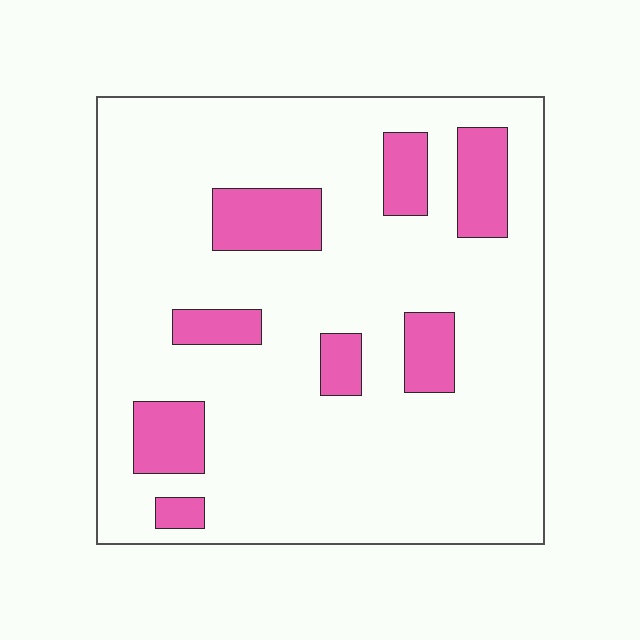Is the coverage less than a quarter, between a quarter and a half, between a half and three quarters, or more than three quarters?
Less than a quarter.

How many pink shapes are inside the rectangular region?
8.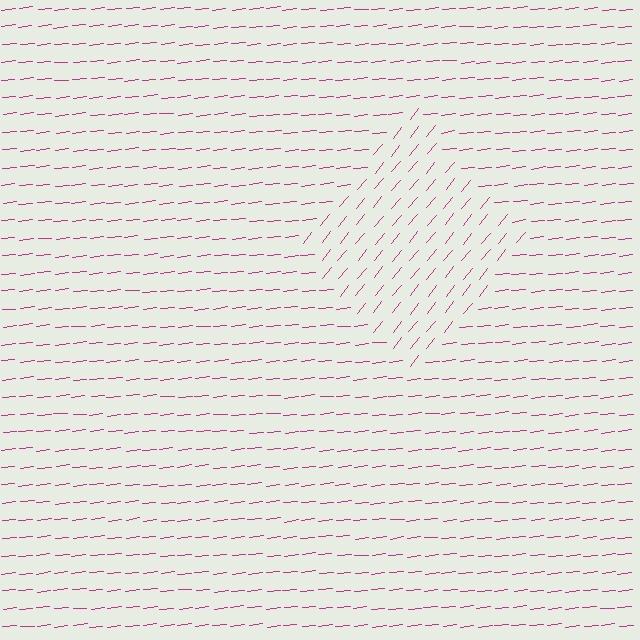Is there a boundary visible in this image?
Yes, there is a texture boundary formed by a change in line orientation.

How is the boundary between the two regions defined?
The boundary is defined purely by a change in line orientation (approximately 45 degrees difference). All lines are the same color and thickness.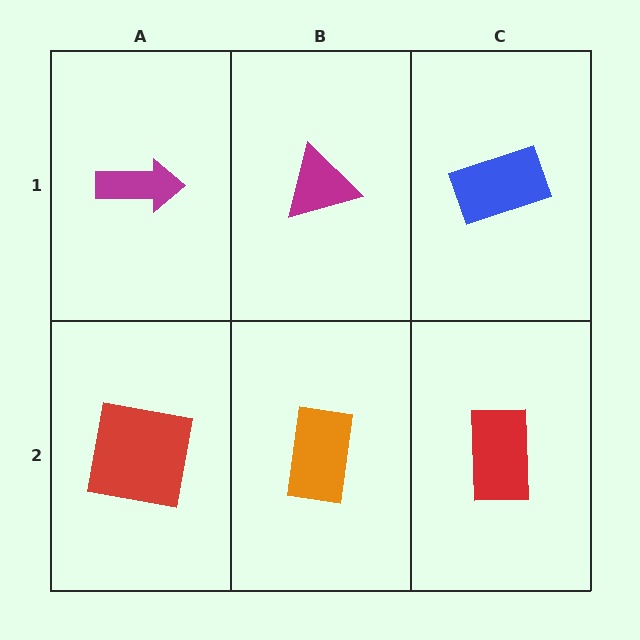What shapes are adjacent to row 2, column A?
A magenta arrow (row 1, column A), an orange rectangle (row 2, column B).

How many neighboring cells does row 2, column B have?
3.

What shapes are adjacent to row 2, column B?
A magenta triangle (row 1, column B), a red square (row 2, column A), a red rectangle (row 2, column C).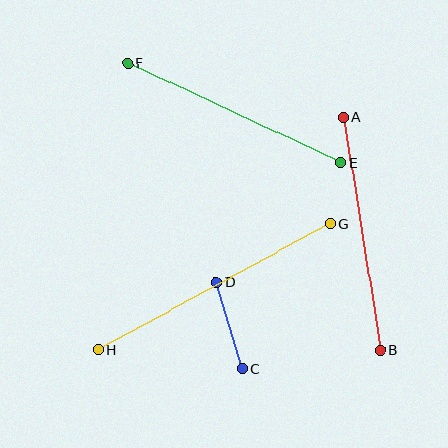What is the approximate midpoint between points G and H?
The midpoint is at approximately (214, 287) pixels.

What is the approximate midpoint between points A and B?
The midpoint is at approximately (362, 234) pixels.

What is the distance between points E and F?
The distance is approximately 236 pixels.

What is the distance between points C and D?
The distance is approximately 90 pixels.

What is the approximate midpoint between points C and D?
The midpoint is at approximately (229, 325) pixels.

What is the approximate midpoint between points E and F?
The midpoint is at approximately (234, 113) pixels.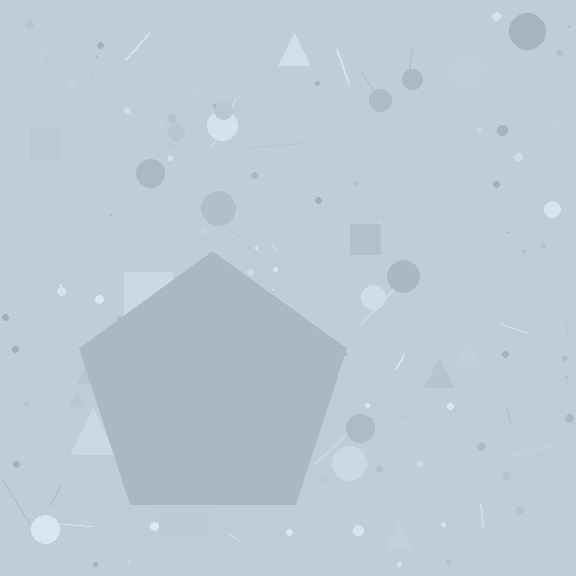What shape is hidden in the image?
A pentagon is hidden in the image.